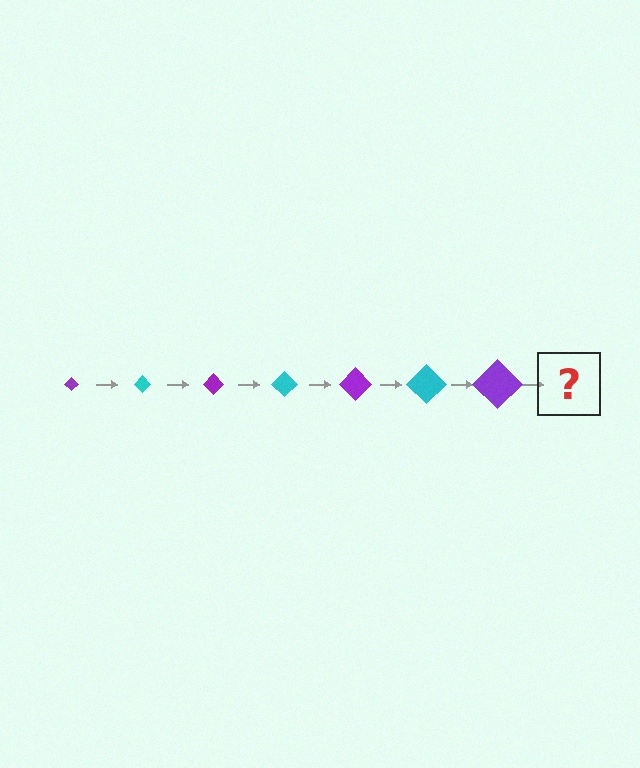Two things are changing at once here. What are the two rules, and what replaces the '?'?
The two rules are that the diamond grows larger each step and the color cycles through purple and cyan. The '?' should be a cyan diamond, larger than the previous one.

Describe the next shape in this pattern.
It should be a cyan diamond, larger than the previous one.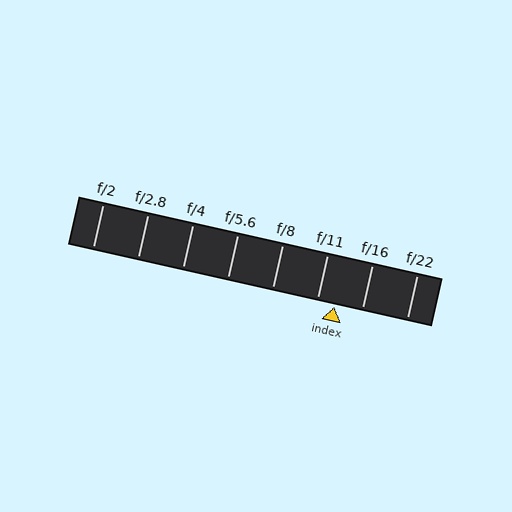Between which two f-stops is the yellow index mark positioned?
The index mark is between f/11 and f/16.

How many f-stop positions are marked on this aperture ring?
There are 8 f-stop positions marked.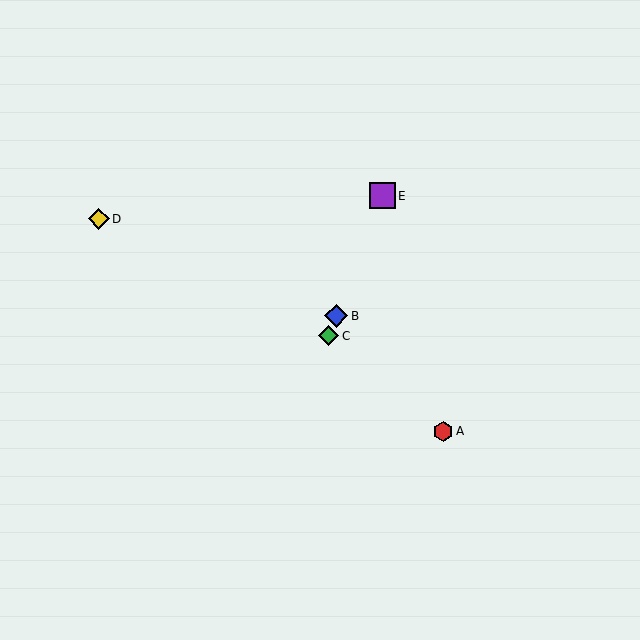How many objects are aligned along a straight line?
3 objects (B, C, E) are aligned along a straight line.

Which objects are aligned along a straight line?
Objects B, C, E are aligned along a straight line.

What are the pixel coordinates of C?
Object C is at (329, 336).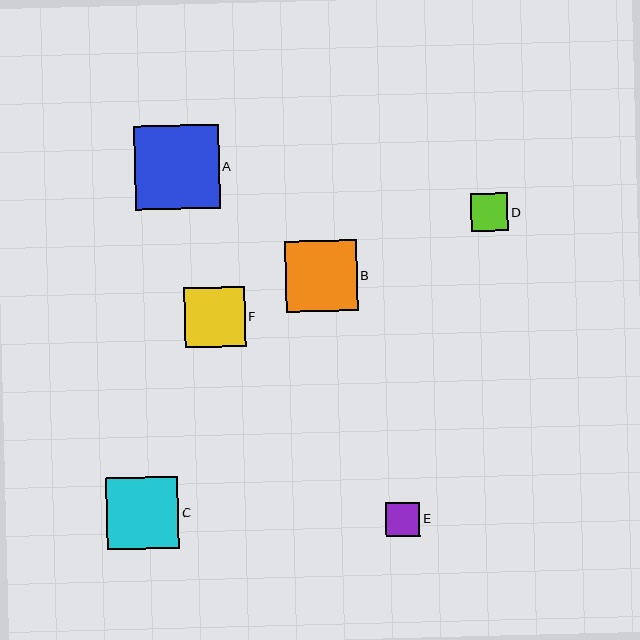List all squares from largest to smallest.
From largest to smallest: A, C, B, F, D, E.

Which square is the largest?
Square A is the largest with a size of approximately 84 pixels.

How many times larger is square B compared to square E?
Square B is approximately 2.1 times the size of square E.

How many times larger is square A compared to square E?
Square A is approximately 2.5 times the size of square E.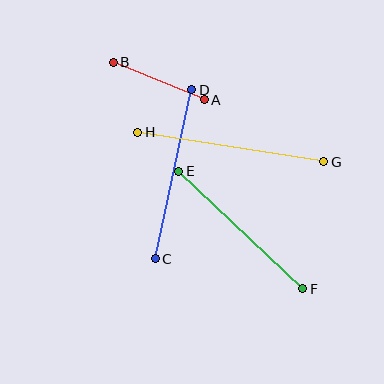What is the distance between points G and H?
The distance is approximately 188 pixels.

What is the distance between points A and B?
The distance is approximately 98 pixels.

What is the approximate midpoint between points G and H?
The midpoint is at approximately (231, 147) pixels.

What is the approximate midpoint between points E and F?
The midpoint is at approximately (241, 230) pixels.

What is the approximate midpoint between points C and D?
The midpoint is at approximately (174, 174) pixels.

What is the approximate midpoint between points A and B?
The midpoint is at approximately (159, 81) pixels.